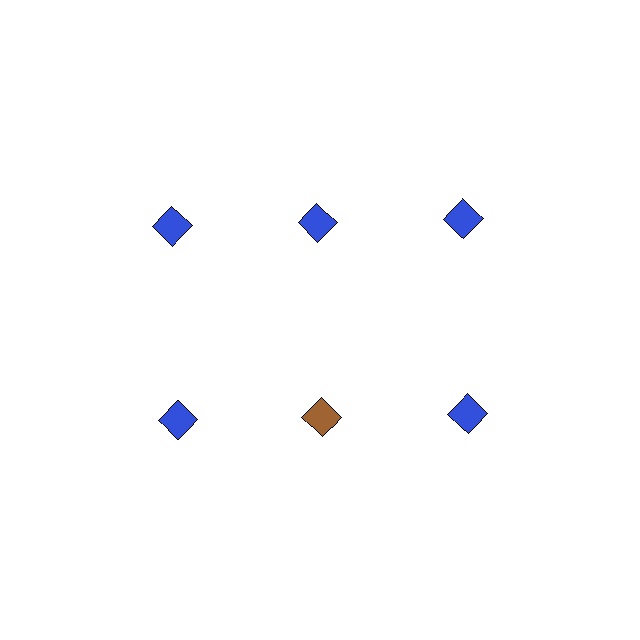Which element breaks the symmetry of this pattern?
The brown diamond in the second row, second from left column breaks the symmetry. All other shapes are blue diamonds.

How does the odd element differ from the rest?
It has a different color: brown instead of blue.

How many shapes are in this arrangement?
There are 6 shapes arranged in a grid pattern.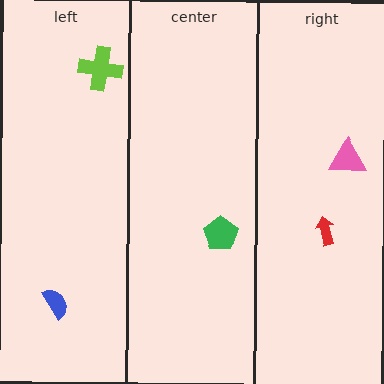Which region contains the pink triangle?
The right region.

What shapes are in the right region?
The pink triangle, the red arrow.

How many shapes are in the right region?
2.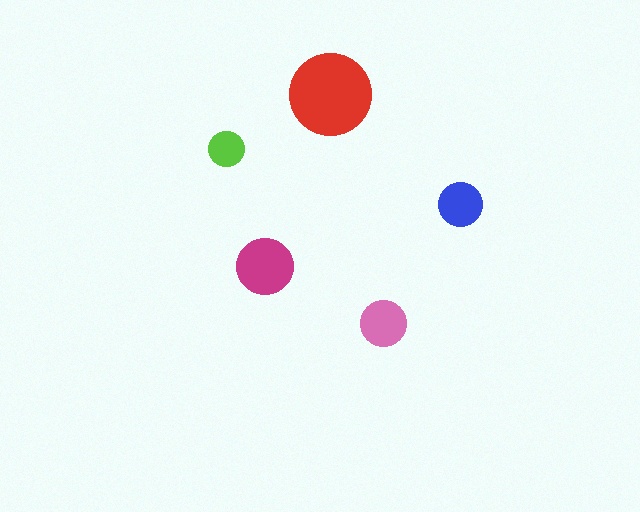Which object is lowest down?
The pink circle is bottommost.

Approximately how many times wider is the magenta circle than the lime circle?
About 1.5 times wider.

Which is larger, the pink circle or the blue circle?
The pink one.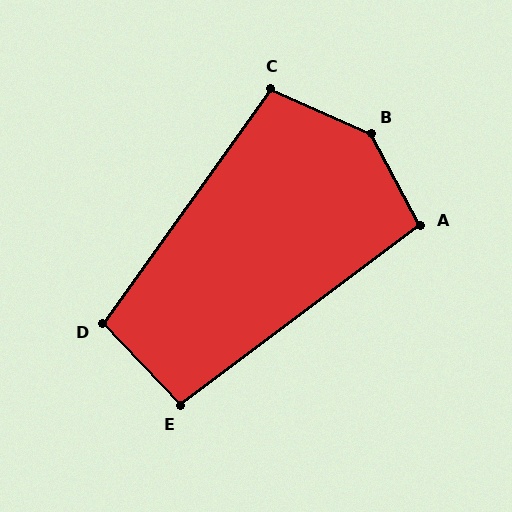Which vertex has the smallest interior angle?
E, at approximately 97 degrees.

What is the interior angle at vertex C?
Approximately 101 degrees (obtuse).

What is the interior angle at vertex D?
Approximately 101 degrees (obtuse).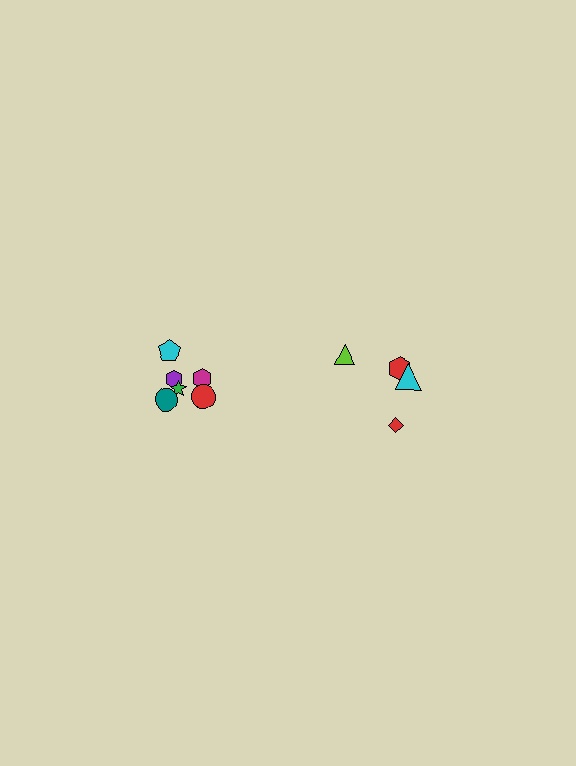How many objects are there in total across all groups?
There are 10 objects.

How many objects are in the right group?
There are 4 objects.